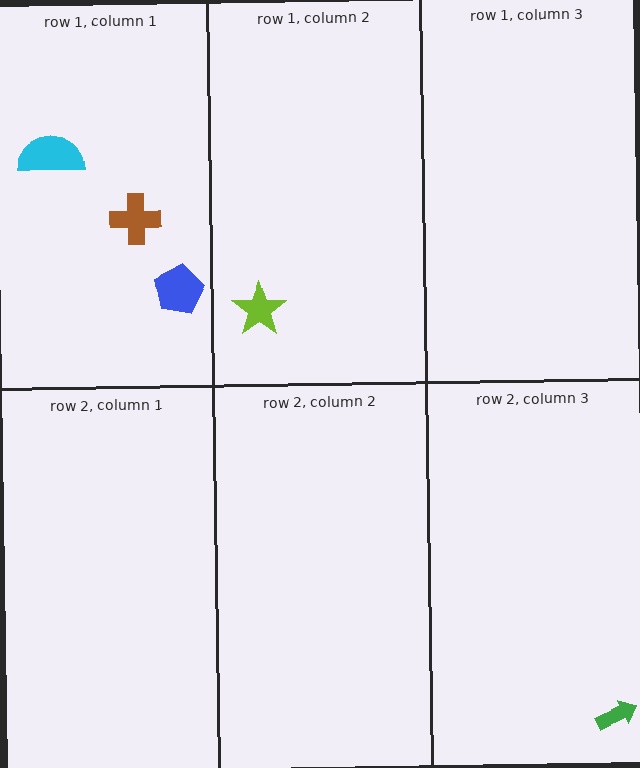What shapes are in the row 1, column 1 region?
The blue pentagon, the cyan semicircle, the brown cross.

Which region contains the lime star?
The row 1, column 2 region.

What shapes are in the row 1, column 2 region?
The lime star.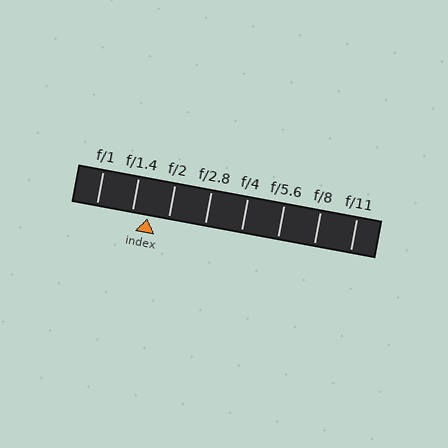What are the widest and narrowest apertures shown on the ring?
The widest aperture shown is f/1 and the narrowest is f/11.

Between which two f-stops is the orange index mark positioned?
The index mark is between f/1.4 and f/2.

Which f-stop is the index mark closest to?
The index mark is closest to f/1.4.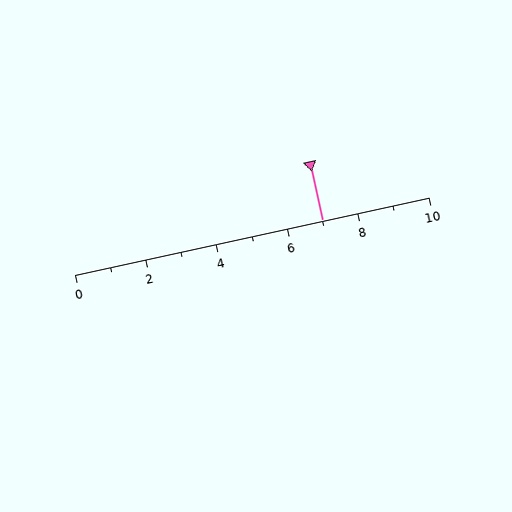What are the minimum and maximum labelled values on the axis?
The axis runs from 0 to 10.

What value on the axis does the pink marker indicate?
The marker indicates approximately 7.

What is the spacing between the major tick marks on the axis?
The major ticks are spaced 2 apart.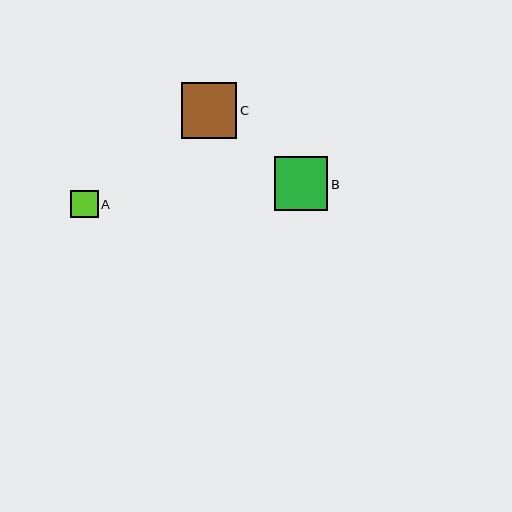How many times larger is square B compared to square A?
Square B is approximately 2.0 times the size of square A.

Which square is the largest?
Square C is the largest with a size of approximately 55 pixels.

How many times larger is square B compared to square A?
Square B is approximately 2.0 times the size of square A.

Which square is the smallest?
Square A is the smallest with a size of approximately 27 pixels.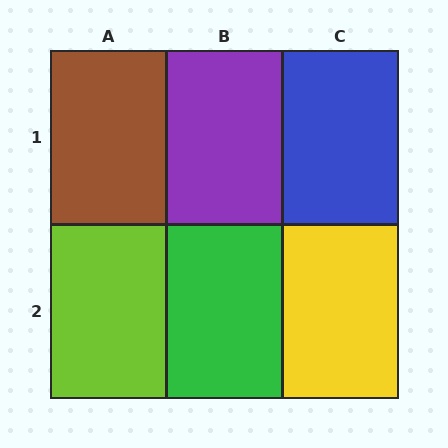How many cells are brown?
1 cell is brown.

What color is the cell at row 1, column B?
Purple.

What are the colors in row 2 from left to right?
Lime, green, yellow.